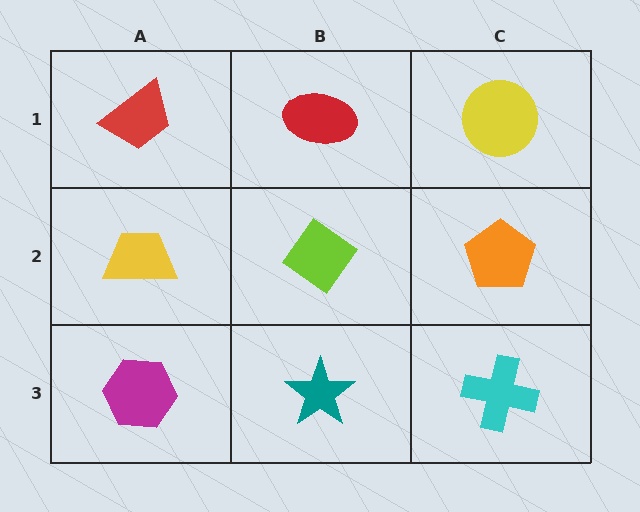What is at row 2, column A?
A yellow trapezoid.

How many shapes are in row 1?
3 shapes.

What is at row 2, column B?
A lime diamond.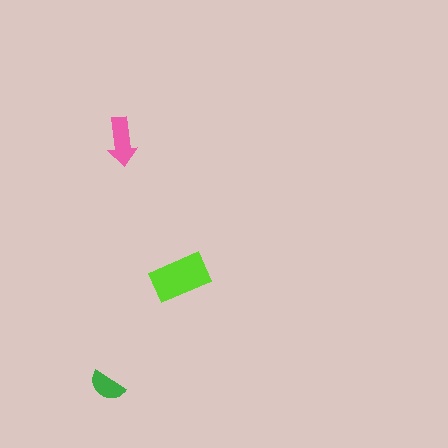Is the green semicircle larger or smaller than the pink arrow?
Smaller.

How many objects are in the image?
There are 3 objects in the image.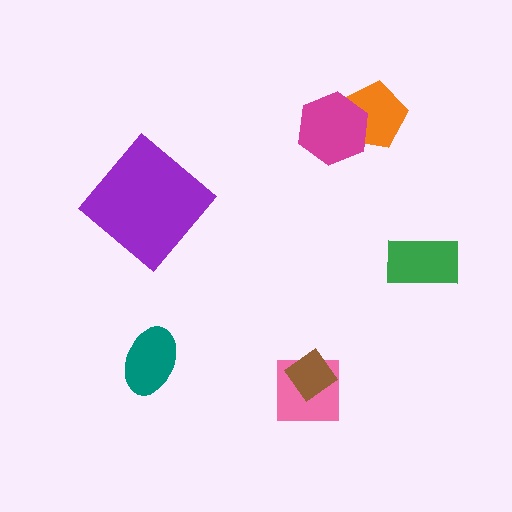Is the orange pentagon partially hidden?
Yes, it is partially covered by another shape.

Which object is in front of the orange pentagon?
The magenta hexagon is in front of the orange pentagon.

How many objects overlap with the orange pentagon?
1 object overlaps with the orange pentagon.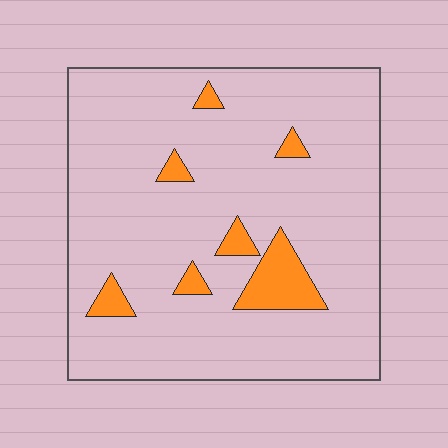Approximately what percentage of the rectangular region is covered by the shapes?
Approximately 10%.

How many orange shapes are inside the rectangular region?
7.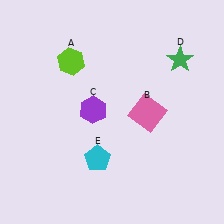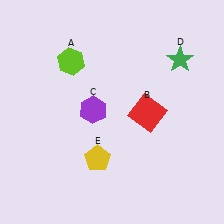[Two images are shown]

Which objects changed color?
B changed from pink to red. E changed from cyan to yellow.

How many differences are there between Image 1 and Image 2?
There are 2 differences between the two images.